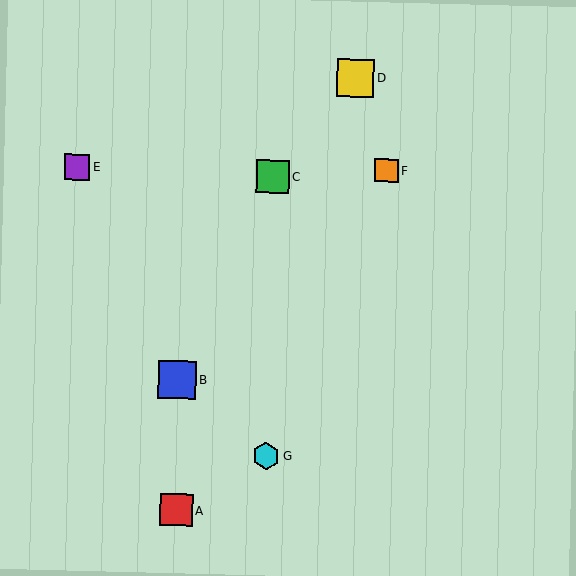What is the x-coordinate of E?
Object E is at x≈77.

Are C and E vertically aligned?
No, C is at x≈273 and E is at x≈77.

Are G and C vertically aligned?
Yes, both are at x≈266.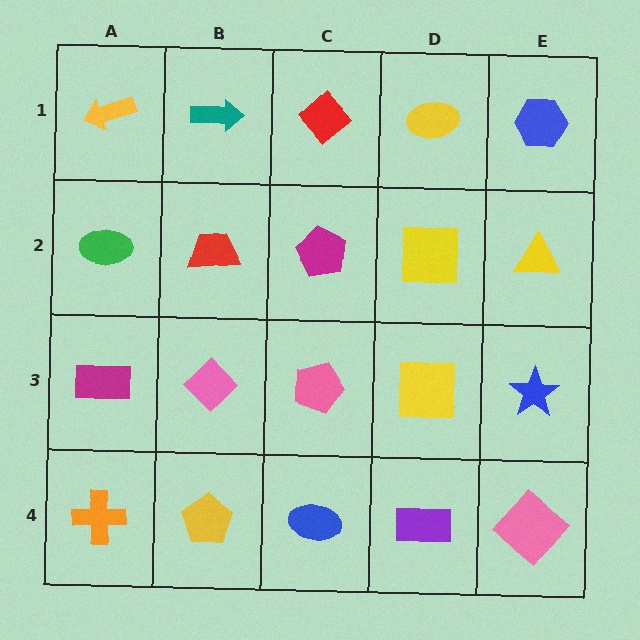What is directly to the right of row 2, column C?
A yellow square.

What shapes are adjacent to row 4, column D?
A yellow square (row 3, column D), a blue ellipse (row 4, column C), a pink diamond (row 4, column E).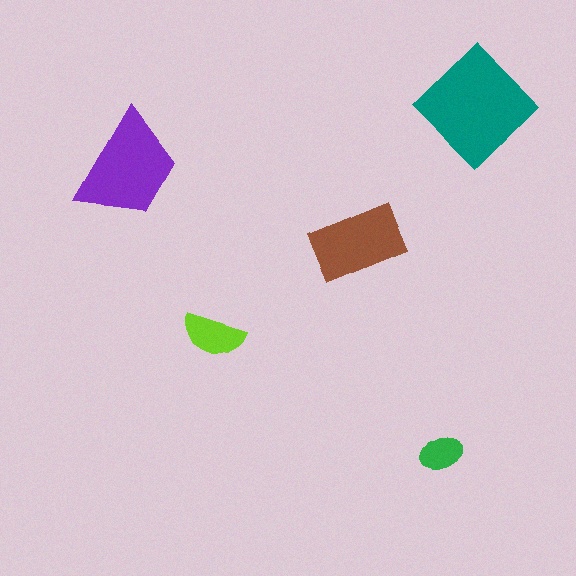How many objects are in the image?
There are 5 objects in the image.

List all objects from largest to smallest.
The teal diamond, the purple trapezoid, the brown rectangle, the lime semicircle, the green ellipse.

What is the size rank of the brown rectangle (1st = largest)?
3rd.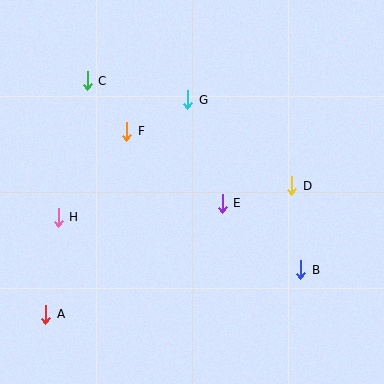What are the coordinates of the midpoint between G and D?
The midpoint between G and D is at (240, 143).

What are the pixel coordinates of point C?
Point C is at (87, 81).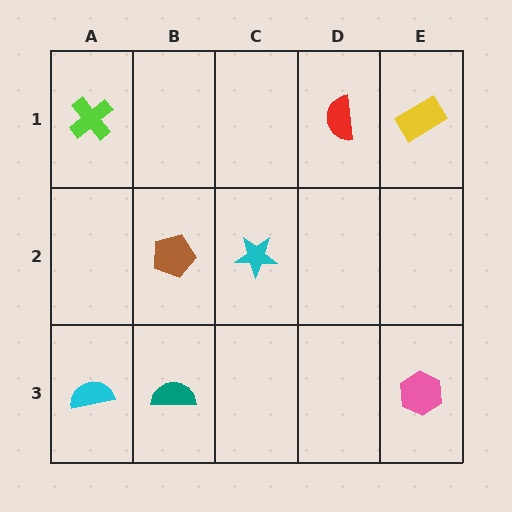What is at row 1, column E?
A yellow rectangle.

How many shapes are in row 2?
2 shapes.